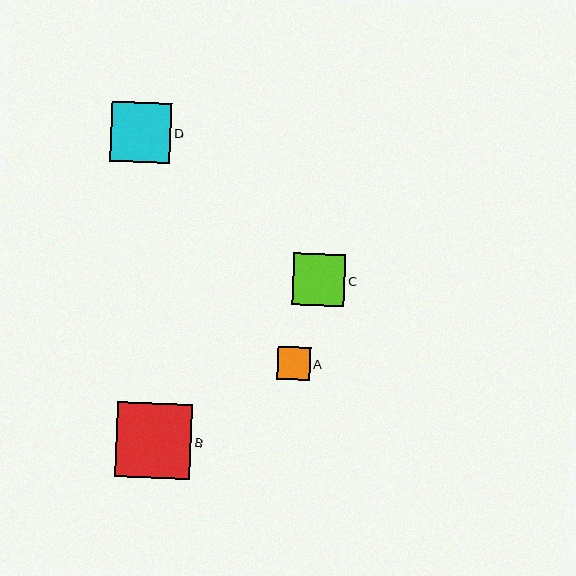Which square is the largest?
Square B is the largest with a size of approximately 75 pixels.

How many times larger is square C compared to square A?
Square C is approximately 1.6 times the size of square A.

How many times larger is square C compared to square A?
Square C is approximately 1.6 times the size of square A.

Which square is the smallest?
Square A is the smallest with a size of approximately 33 pixels.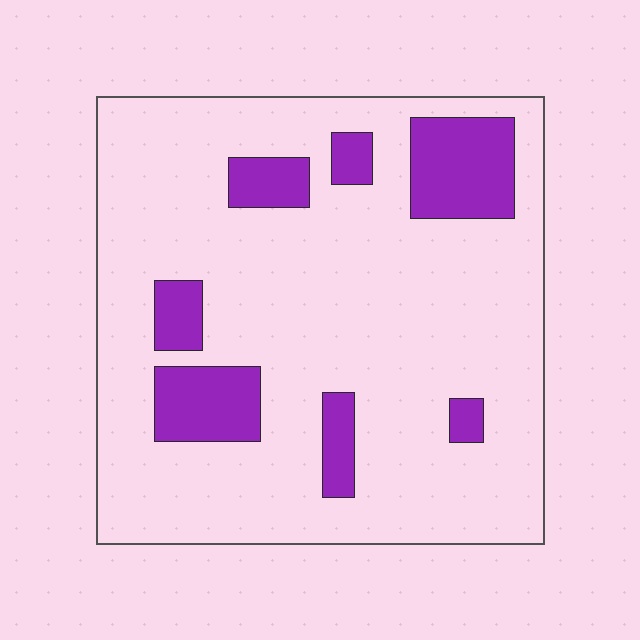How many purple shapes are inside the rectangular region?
7.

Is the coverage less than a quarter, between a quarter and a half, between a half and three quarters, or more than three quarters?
Less than a quarter.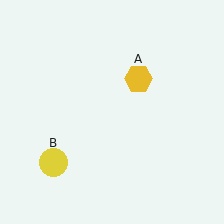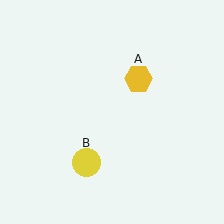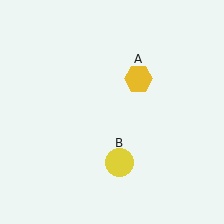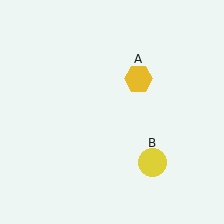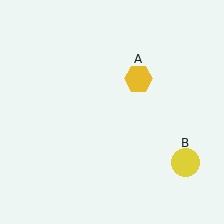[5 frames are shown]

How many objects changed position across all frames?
1 object changed position: yellow circle (object B).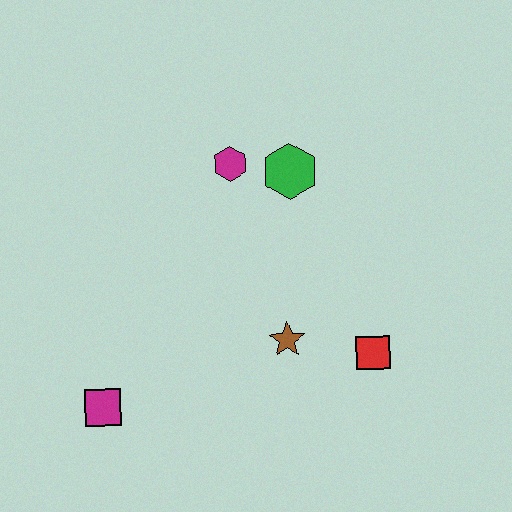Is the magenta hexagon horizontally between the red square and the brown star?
No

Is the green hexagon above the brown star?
Yes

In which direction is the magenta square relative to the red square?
The magenta square is to the left of the red square.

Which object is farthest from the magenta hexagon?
The magenta square is farthest from the magenta hexagon.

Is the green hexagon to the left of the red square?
Yes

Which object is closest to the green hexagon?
The magenta hexagon is closest to the green hexagon.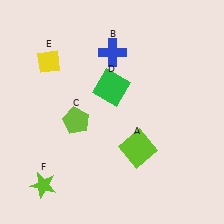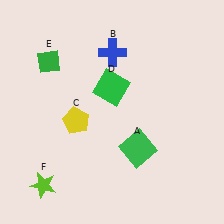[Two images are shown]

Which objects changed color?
A changed from lime to green. C changed from lime to yellow. E changed from yellow to green.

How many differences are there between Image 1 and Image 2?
There are 3 differences between the two images.